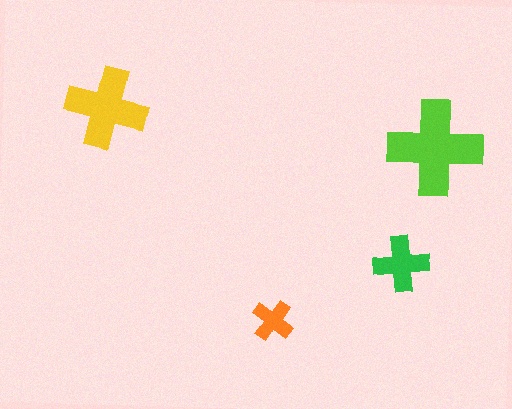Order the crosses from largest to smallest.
the lime one, the yellow one, the green one, the orange one.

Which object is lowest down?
The orange cross is bottommost.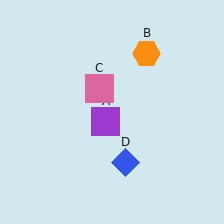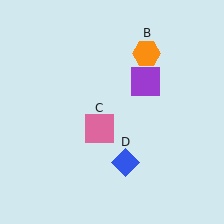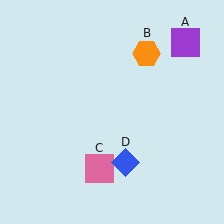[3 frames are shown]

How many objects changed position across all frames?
2 objects changed position: purple square (object A), pink square (object C).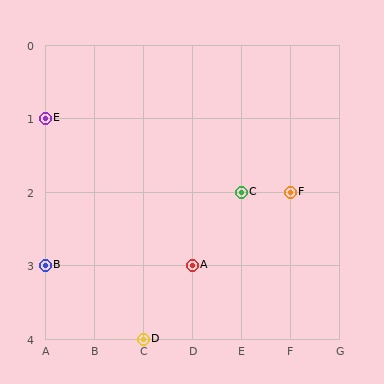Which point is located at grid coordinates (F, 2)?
Point F is at (F, 2).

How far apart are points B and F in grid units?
Points B and F are 5 columns and 1 row apart (about 5.1 grid units diagonally).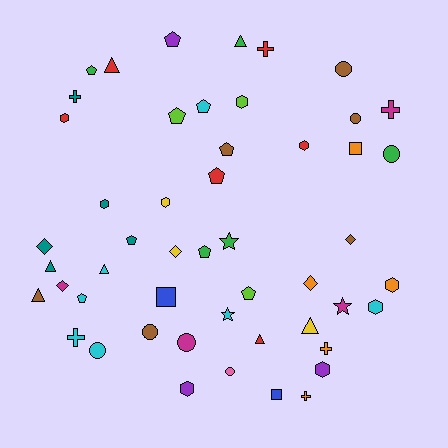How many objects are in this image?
There are 50 objects.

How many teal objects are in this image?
There are 5 teal objects.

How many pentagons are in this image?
There are 10 pentagons.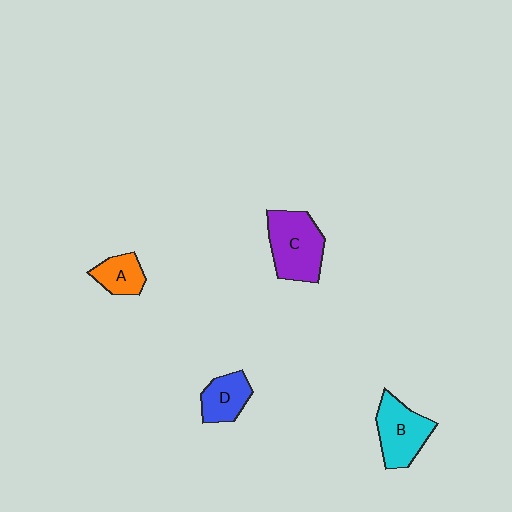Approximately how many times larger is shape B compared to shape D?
Approximately 1.4 times.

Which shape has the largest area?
Shape C (purple).